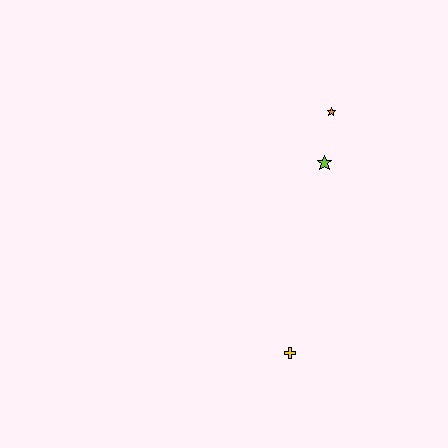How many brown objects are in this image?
There are no brown objects.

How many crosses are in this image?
There is 1 cross.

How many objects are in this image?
There are 3 objects.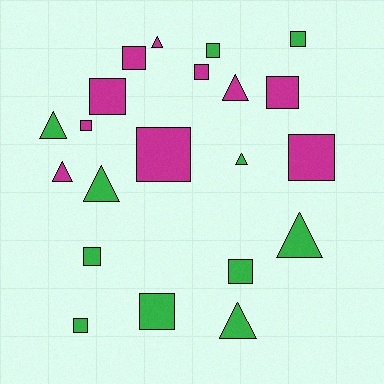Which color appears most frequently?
Green, with 11 objects.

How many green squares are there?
There are 6 green squares.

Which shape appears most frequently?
Square, with 13 objects.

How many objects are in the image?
There are 21 objects.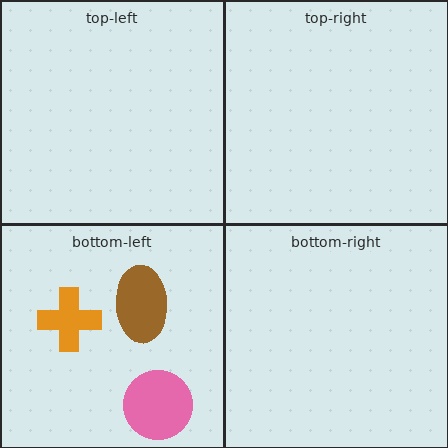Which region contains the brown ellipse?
The bottom-left region.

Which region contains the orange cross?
The bottom-left region.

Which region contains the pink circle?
The bottom-left region.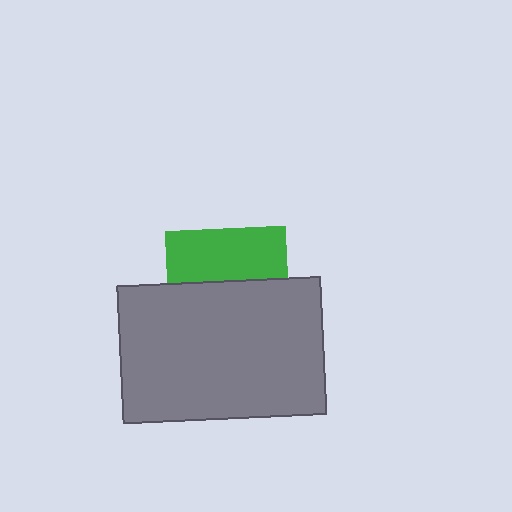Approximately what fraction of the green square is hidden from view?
Roughly 57% of the green square is hidden behind the gray rectangle.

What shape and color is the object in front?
The object in front is a gray rectangle.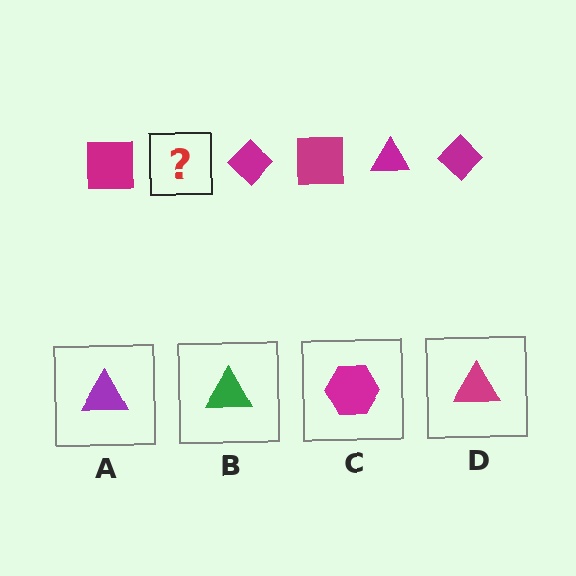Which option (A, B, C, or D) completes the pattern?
D.